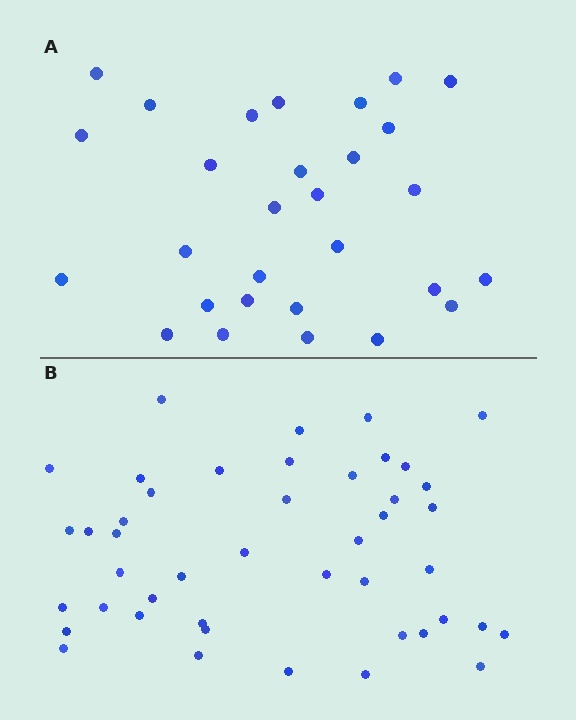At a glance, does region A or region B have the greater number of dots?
Region B (the bottom region) has more dots.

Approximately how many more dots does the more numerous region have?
Region B has approximately 15 more dots than region A.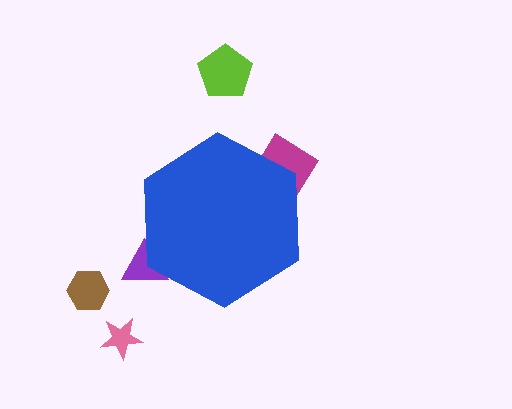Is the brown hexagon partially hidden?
No, the brown hexagon is fully visible.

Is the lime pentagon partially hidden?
No, the lime pentagon is fully visible.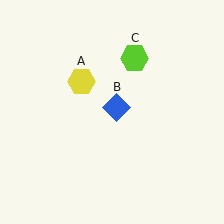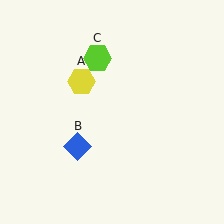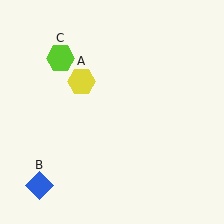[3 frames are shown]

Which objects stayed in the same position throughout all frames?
Yellow hexagon (object A) remained stationary.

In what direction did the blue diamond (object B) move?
The blue diamond (object B) moved down and to the left.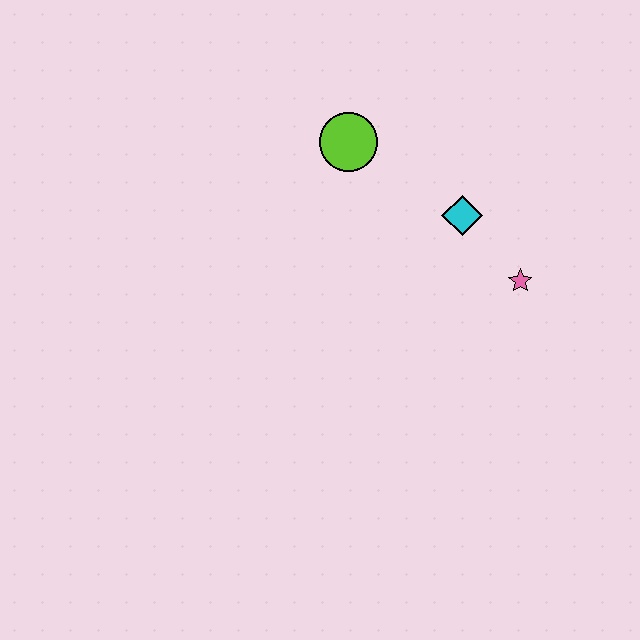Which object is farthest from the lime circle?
The pink star is farthest from the lime circle.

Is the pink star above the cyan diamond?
No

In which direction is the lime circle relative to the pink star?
The lime circle is to the left of the pink star.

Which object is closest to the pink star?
The cyan diamond is closest to the pink star.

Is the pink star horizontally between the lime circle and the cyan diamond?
No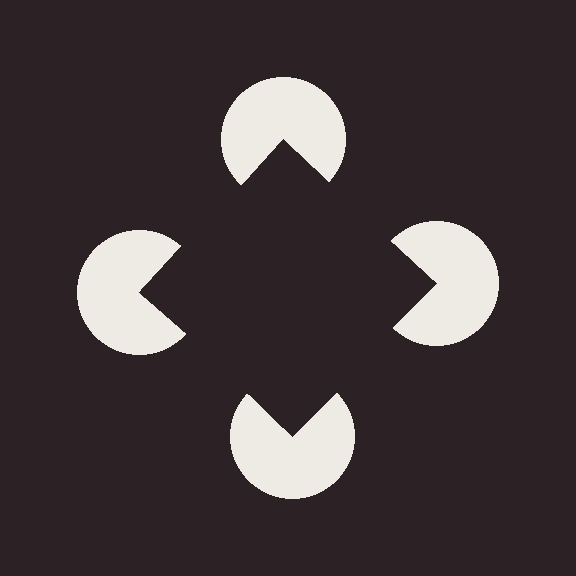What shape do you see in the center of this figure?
An illusory square — its edges are inferred from the aligned wedge cuts in the pac-man discs, not physically drawn.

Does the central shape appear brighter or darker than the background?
It typically appears slightly darker than the background, even though no actual brightness change is drawn.